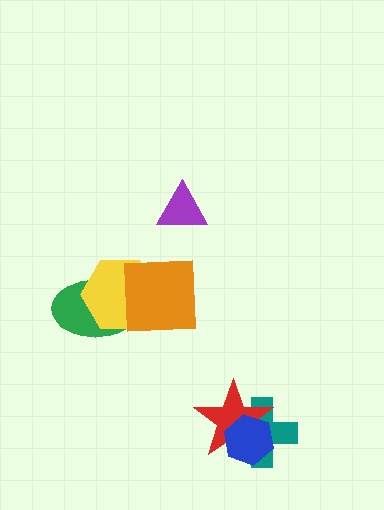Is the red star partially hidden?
Yes, it is partially covered by another shape.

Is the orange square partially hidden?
No, no other shape covers it.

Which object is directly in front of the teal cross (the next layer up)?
The red star is directly in front of the teal cross.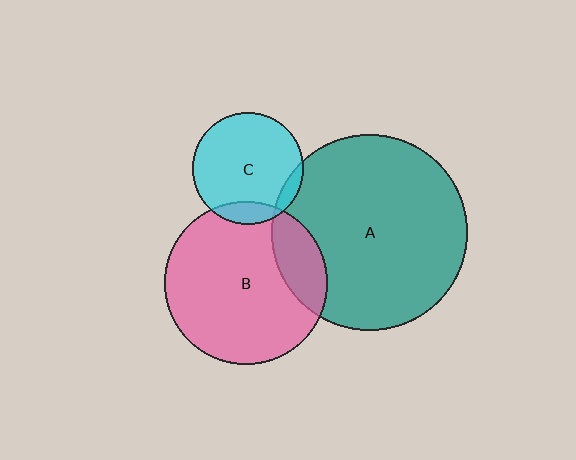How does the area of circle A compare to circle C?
Approximately 3.1 times.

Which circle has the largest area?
Circle A (teal).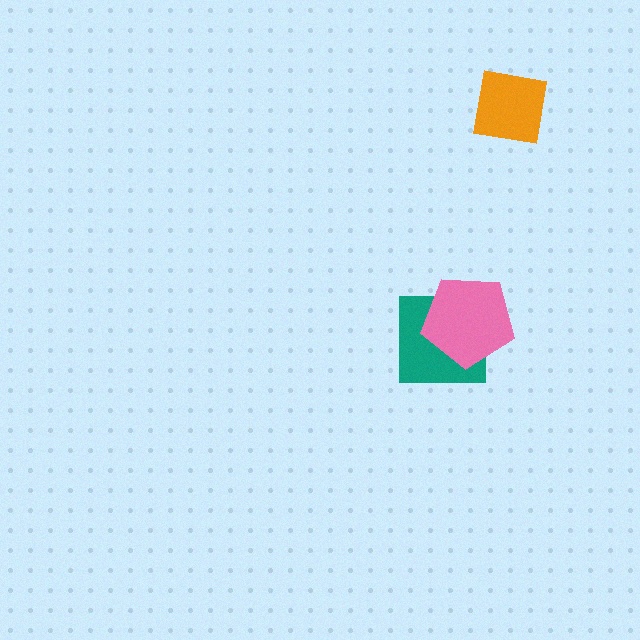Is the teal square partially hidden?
Yes, it is partially covered by another shape.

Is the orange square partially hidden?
No, no other shape covers it.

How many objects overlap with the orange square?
0 objects overlap with the orange square.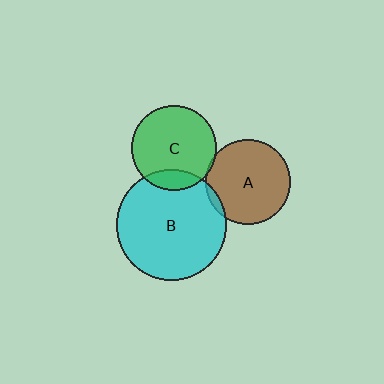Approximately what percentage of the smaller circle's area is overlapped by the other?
Approximately 15%.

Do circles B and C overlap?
Yes.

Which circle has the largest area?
Circle B (cyan).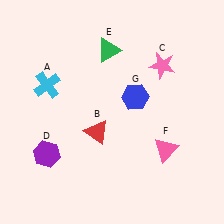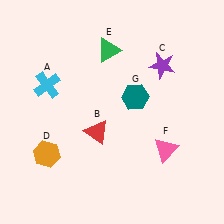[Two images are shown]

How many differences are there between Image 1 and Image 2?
There are 3 differences between the two images.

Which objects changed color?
C changed from pink to purple. D changed from purple to orange. G changed from blue to teal.